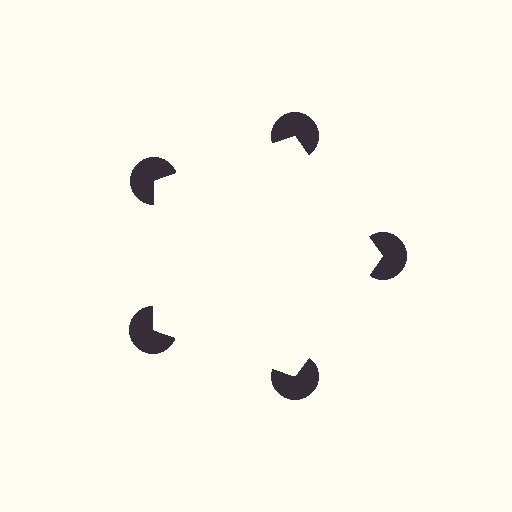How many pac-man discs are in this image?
There are 5 — one at each vertex of the illusory pentagon.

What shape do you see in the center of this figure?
An illusory pentagon — its edges are inferred from the aligned wedge cuts in the pac-man discs, not physically drawn.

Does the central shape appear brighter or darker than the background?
It typically appears slightly brighter than the background, even though no actual brightness change is drawn.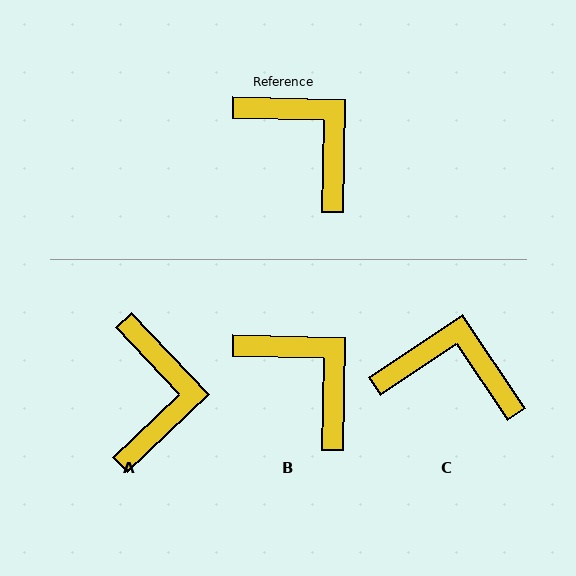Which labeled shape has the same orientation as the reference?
B.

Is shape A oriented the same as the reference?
No, it is off by about 45 degrees.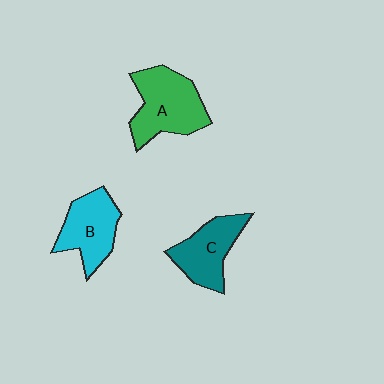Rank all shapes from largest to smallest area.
From largest to smallest: A (green), B (cyan), C (teal).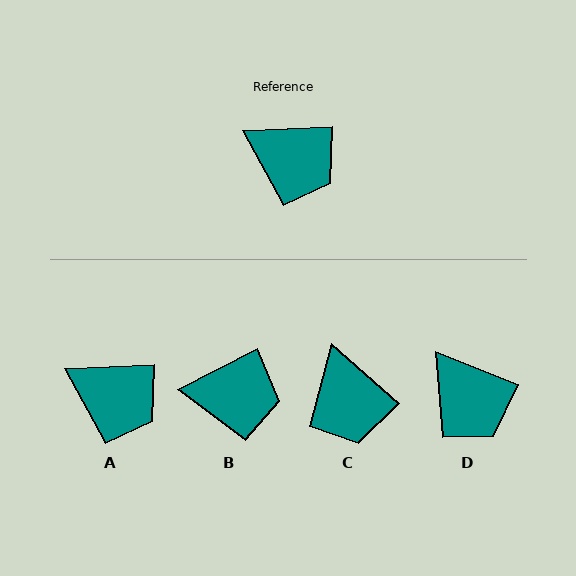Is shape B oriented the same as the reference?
No, it is off by about 25 degrees.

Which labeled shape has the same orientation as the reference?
A.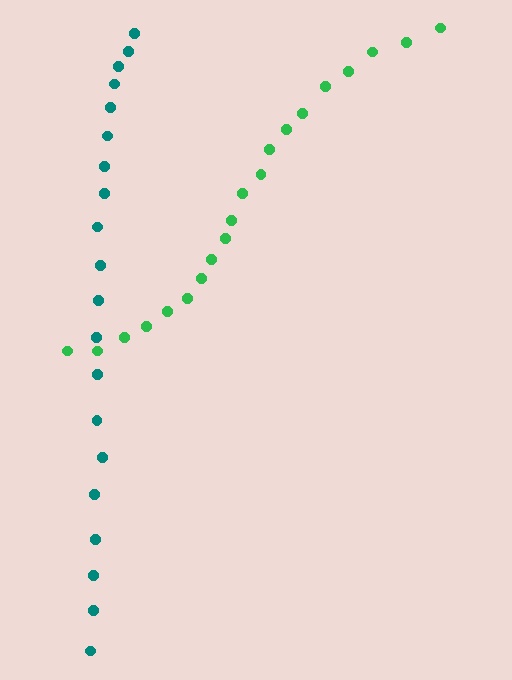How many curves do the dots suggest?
There are 2 distinct paths.